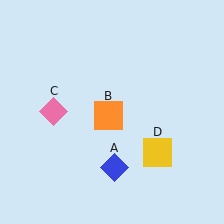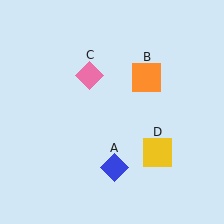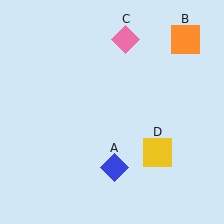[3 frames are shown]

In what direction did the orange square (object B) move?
The orange square (object B) moved up and to the right.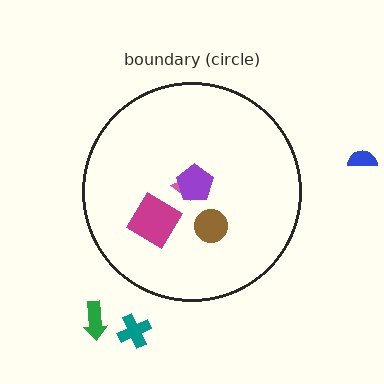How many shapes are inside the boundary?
4 inside, 3 outside.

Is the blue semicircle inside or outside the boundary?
Outside.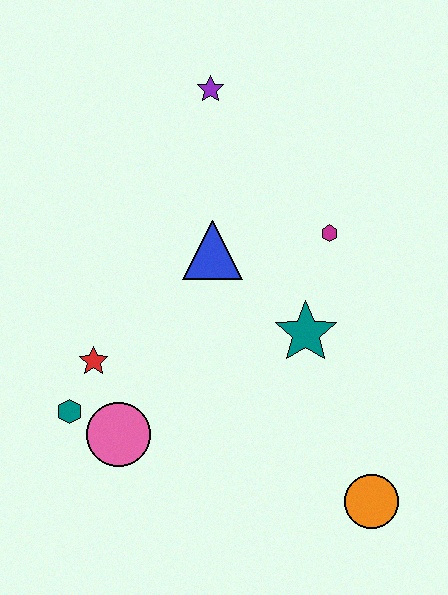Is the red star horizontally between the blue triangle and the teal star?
No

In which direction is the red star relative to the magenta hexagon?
The red star is to the left of the magenta hexagon.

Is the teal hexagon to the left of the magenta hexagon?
Yes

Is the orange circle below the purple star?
Yes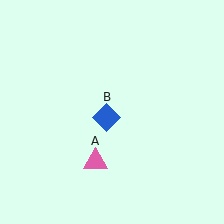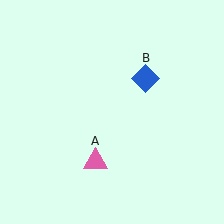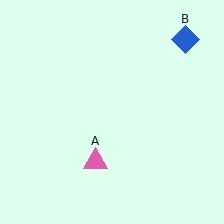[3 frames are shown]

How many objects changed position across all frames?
1 object changed position: blue diamond (object B).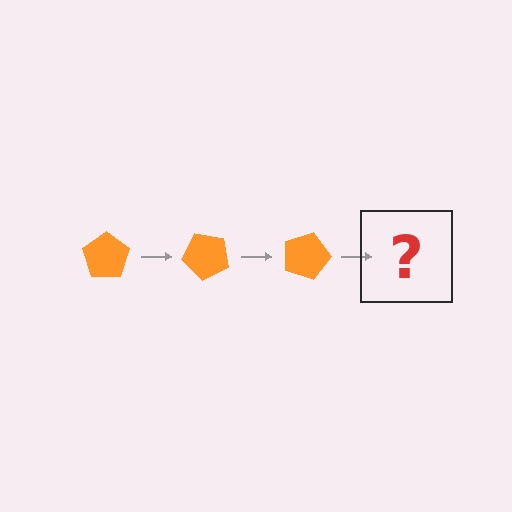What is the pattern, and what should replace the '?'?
The pattern is that the pentagon rotates 45 degrees each step. The '?' should be an orange pentagon rotated 135 degrees.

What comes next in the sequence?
The next element should be an orange pentagon rotated 135 degrees.